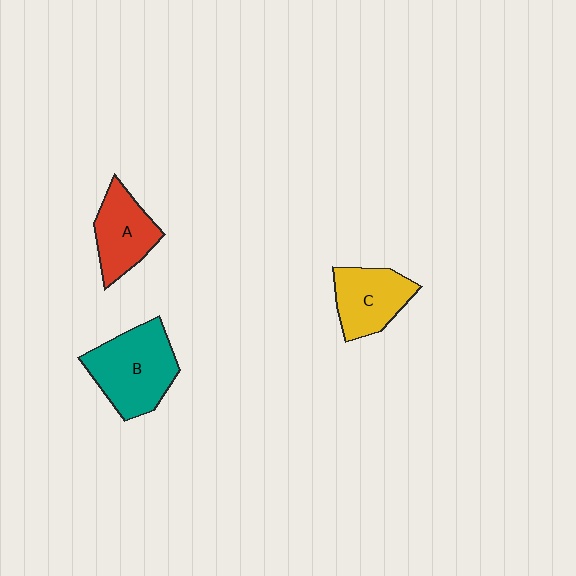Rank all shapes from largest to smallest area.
From largest to smallest: B (teal), C (yellow), A (red).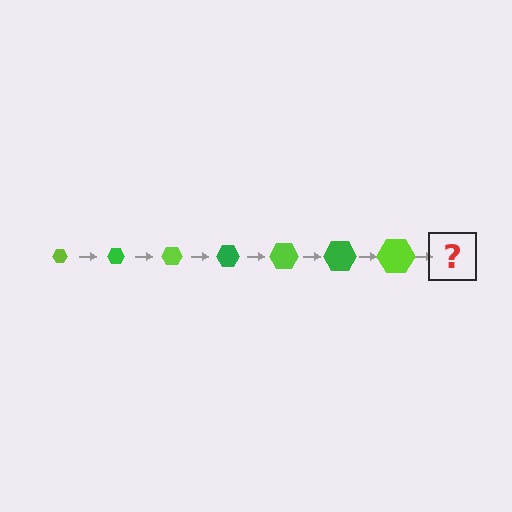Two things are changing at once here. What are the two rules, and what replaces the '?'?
The two rules are that the hexagon grows larger each step and the color cycles through lime and green. The '?' should be a green hexagon, larger than the previous one.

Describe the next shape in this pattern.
It should be a green hexagon, larger than the previous one.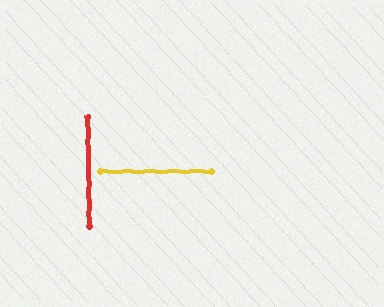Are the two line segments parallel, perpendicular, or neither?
Perpendicular — they meet at approximately 90°.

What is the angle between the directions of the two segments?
Approximately 90 degrees.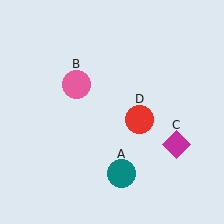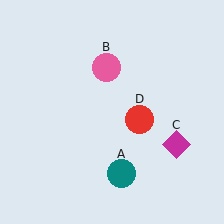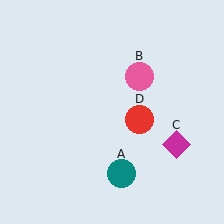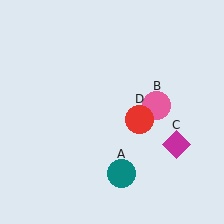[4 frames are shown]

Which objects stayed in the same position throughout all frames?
Teal circle (object A) and magenta diamond (object C) and red circle (object D) remained stationary.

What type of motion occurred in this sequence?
The pink circle (object B) rotated clockwise around the center of the scene.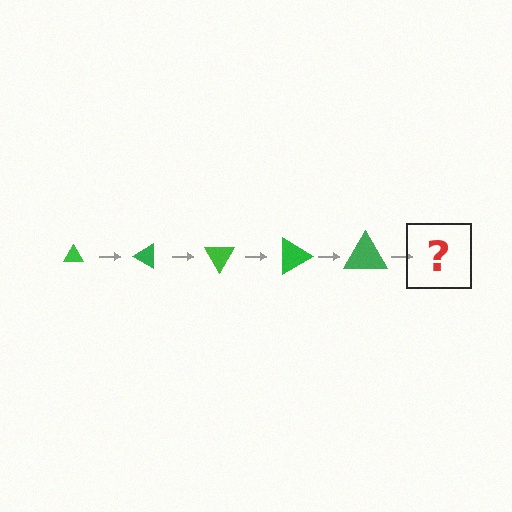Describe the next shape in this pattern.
It should be a triangle, larger than the previous one and rotated 150 degrees from the start.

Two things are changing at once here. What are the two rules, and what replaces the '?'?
The two rules are that the triangle grows larger each step and it rotates 30 degrees each step. The '?' should be a triangle, larger than the previous one and rotated 150 degrees from the start.